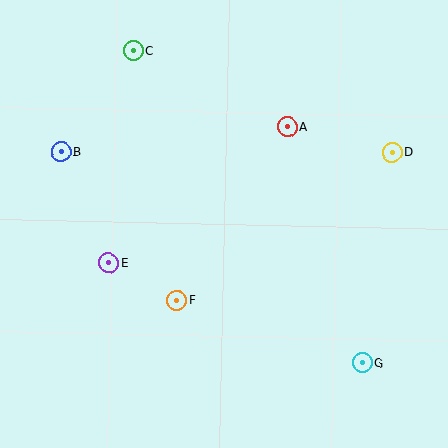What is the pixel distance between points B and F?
The distance between B and F is 189 pixels.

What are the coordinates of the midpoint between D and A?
The midpoint between D and A is at (340, 139).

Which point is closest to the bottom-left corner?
Point E is closest to the bottom-left corner.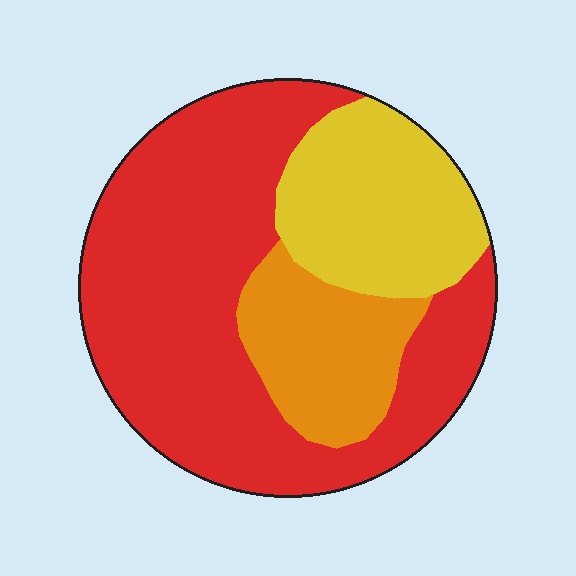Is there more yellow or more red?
Red.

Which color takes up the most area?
Red, at roughly 60%.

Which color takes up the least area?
Orange, at roughly 15%.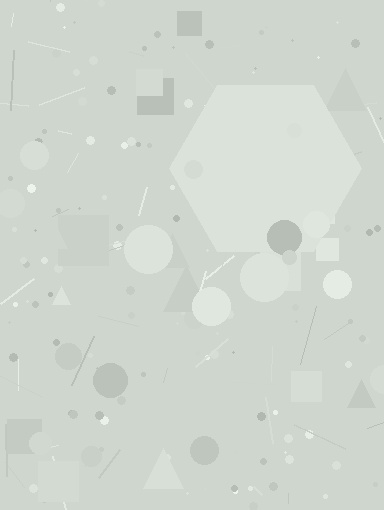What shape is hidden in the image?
A hexagon is hidden in the image.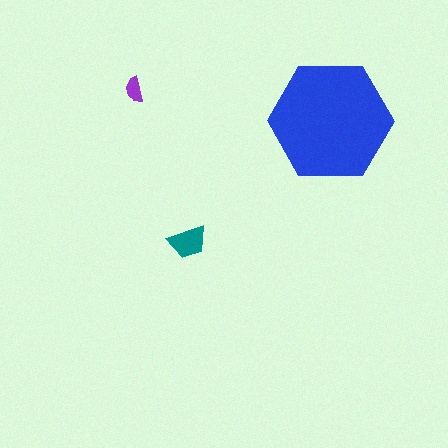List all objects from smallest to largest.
The purple semicircle, the teal trapezoid, the blue hexagon.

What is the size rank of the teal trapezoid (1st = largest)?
2nd.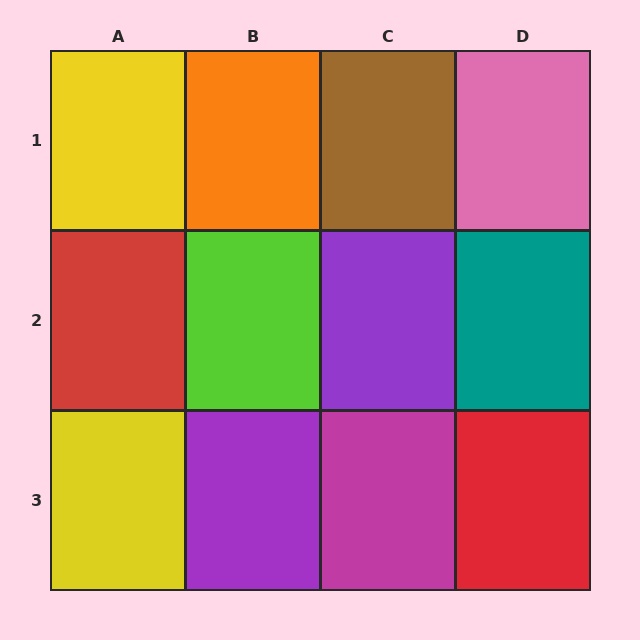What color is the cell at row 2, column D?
Teal.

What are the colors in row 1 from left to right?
Yellow, orange, brown, pink.